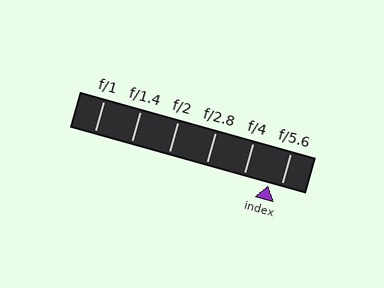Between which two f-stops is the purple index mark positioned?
The index mark is between f/4 and f/5.6.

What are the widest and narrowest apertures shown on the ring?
The widest aperture shown is f/1 and the narrowest is f/5.6.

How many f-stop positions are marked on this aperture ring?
There are 6 f-stop positions marked.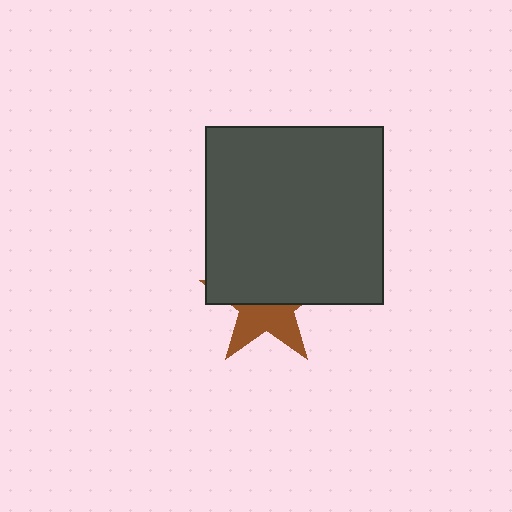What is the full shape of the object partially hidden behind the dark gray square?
The partially hidden object is a brown star.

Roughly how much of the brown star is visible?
A small part of it is visible (roughly 42%).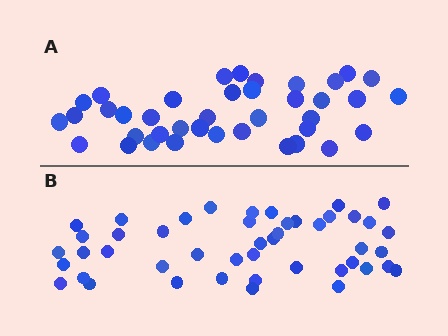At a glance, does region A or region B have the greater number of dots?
Region B (the bottom region) has more dots.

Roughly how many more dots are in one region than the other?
Region B has roughly 8 or so more dots than region A.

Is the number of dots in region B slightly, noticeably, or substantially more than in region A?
Region B has only slightly more — the two regions are fairly close. The ratio is roughly 1.2 to 1.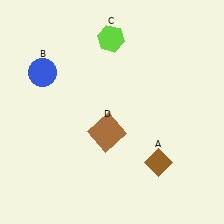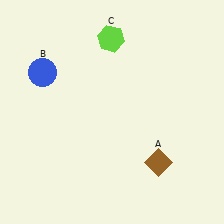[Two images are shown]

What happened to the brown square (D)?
The brown square (D) was removed in Image 2. It was in the bottom-left area of Image 1.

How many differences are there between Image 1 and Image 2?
There is 1 difference between the two images.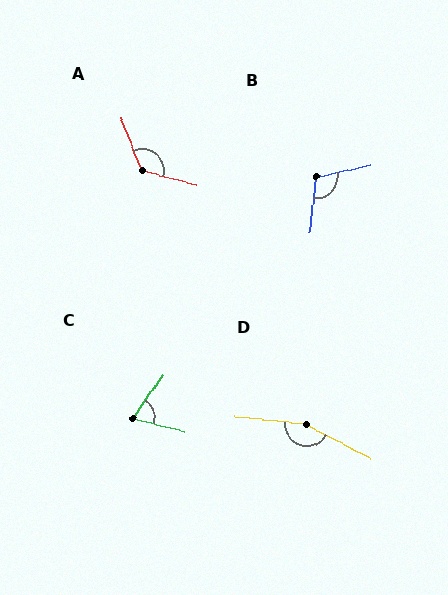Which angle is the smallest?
C, at approximately 68 degrees.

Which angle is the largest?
D, at approximately 159 degrees.